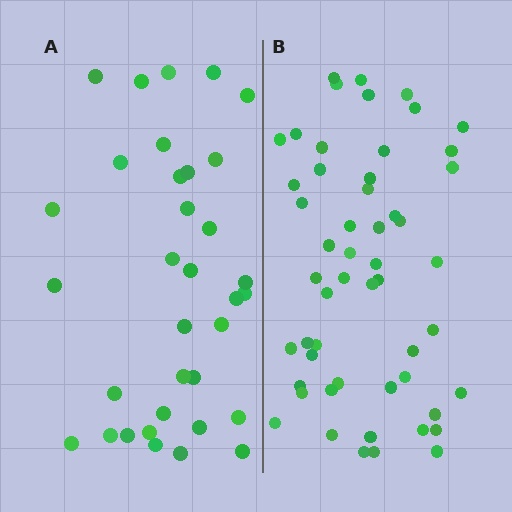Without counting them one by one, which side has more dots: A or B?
Region B (the right region) has more dots.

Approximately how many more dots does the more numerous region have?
Region B has approximately 20 more dots than region A.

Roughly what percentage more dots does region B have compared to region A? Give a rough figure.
About 55% more.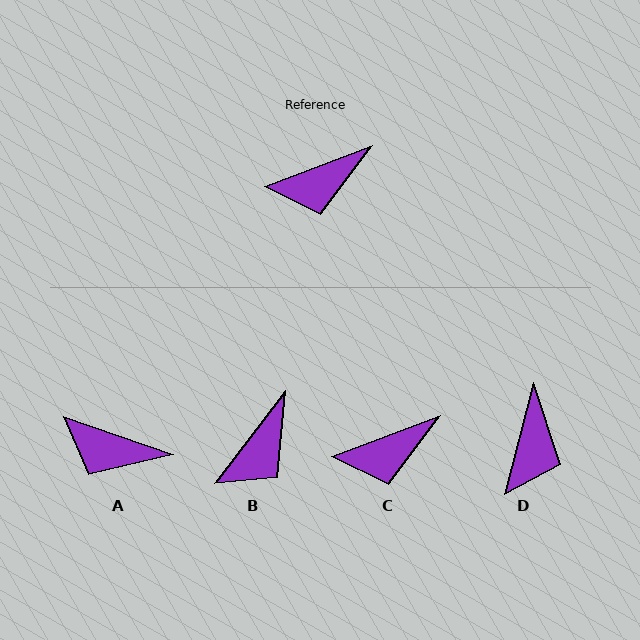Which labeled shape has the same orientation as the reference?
C.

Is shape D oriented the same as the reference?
No, it is off by about 55 degrees.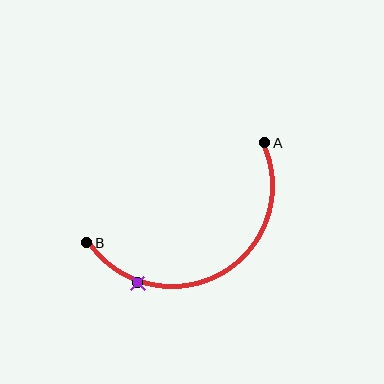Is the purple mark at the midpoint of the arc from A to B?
No. The purple mark lies on the arc but is closer to endpoint B. The arc midpoint would be at the point on the curve equidistant along the arc from both A and B.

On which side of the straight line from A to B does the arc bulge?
The arc bulges below the straight line connecting A and B.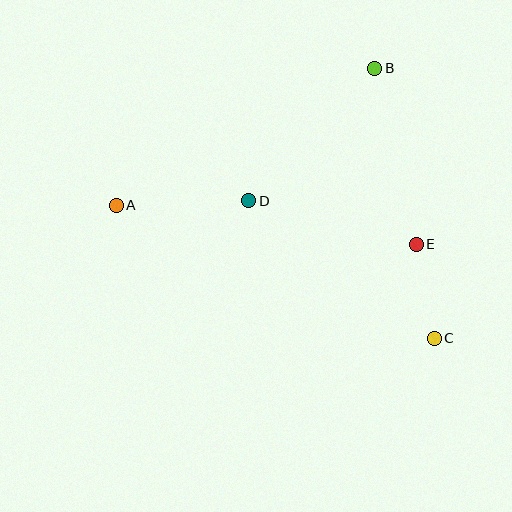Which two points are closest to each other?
Points C and E are closest to each other.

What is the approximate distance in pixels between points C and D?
The distance between C and D is approximately 231 pixels.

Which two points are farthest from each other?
Points A and C are farthest from each other.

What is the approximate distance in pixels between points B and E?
The distance between B and E is approximately 181 pixels.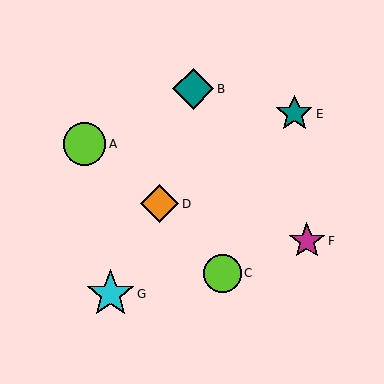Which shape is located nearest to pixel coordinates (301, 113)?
The teal star (labeled E) at (294, 114) is nearest to that location.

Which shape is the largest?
The cyan star (labeled G) is the largest.